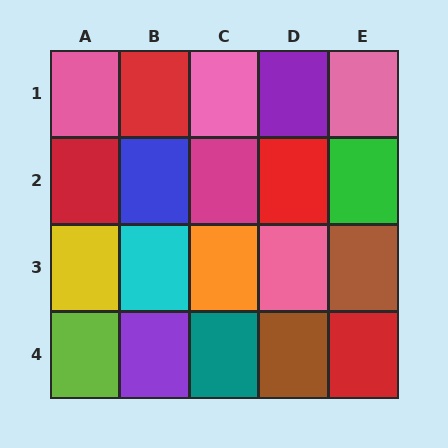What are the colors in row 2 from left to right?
Red, blue, magenta, red, green.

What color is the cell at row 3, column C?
Orange.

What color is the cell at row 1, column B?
Red.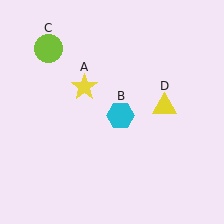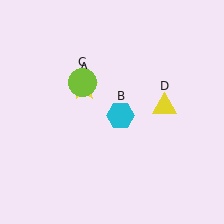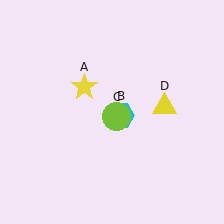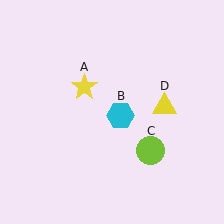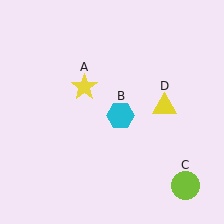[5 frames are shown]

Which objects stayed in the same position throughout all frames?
Yellow star (object A) and cyan hexagon (object B) and yellow triangle (object D) remained stationary.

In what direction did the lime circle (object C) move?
The lime circle (object C) moved down and to the right.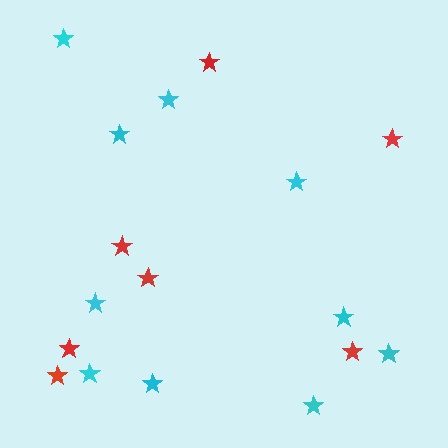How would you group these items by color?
There are 2 groups: one group of cyan stars (10) and one group of red stars (7).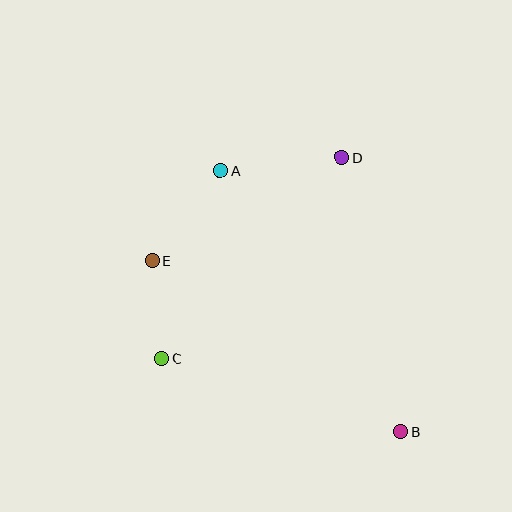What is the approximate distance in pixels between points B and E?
The distance between B and E is approximately 301 pixels.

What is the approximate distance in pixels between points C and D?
The distance between C and D is approximately 270 pixels.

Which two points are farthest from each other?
Points A and B are farthest from each other.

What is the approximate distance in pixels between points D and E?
The distance between D and E is approximately 216 pixels.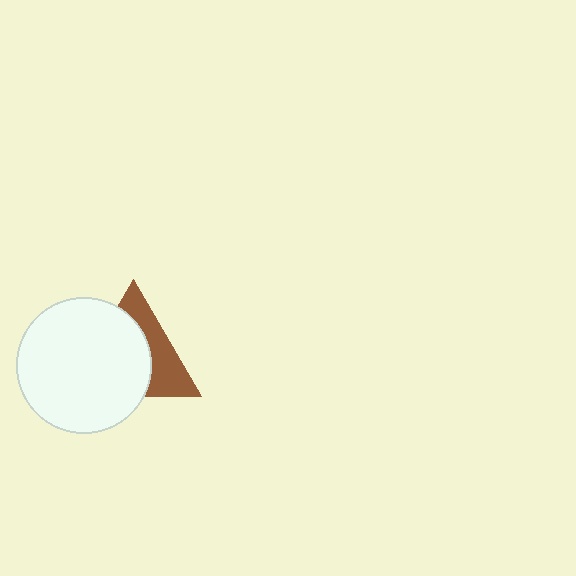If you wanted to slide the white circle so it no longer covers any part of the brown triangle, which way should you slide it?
Slide it toward the lower-left — that is the most direct way to separate the two shapes.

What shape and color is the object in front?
The object in front is a white circle.